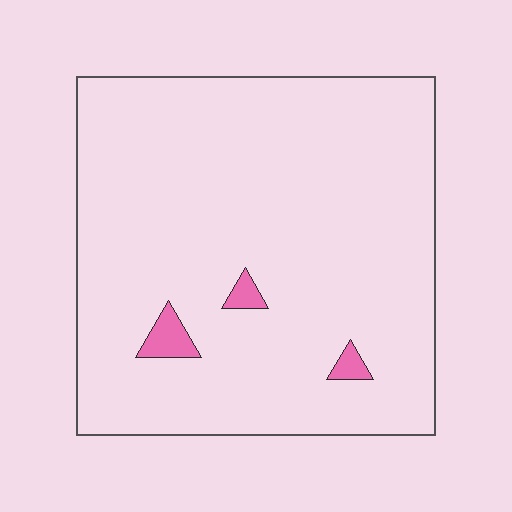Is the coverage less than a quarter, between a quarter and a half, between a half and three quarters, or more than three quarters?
Less than a quarter.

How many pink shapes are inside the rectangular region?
3.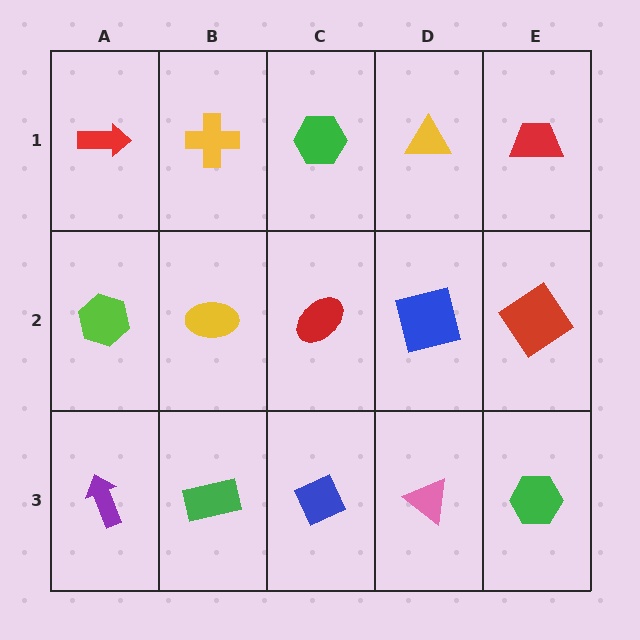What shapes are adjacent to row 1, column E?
A red diamond (row 2, column E), a yellow triangle (row 1, column D).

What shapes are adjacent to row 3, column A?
A lime hexagon (row 2, column A), a green rectangle (row 3, column B).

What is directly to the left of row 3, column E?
A pink triangle.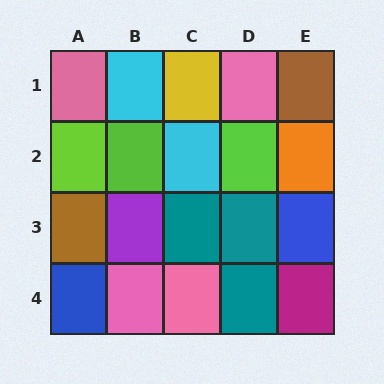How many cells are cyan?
2 cells are cyan.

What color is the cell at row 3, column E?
Blue.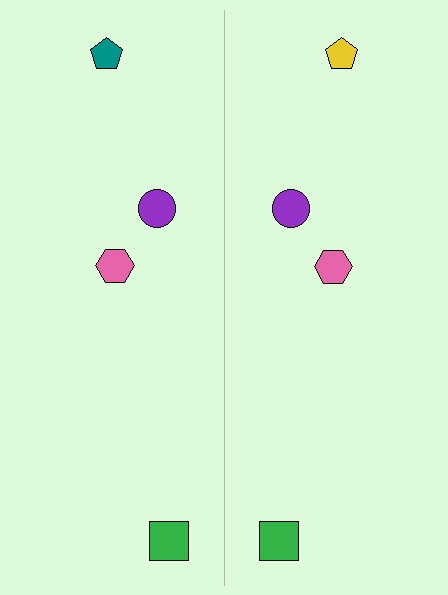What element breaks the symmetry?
The yellow pentagon on the right side breaks the symmetry — its mirror counterpart is teal.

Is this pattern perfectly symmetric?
No, the pattern is not perfectly symmetric. The yellow pentagon on the right side breaks the symmetry — its mirror counterpart is teal.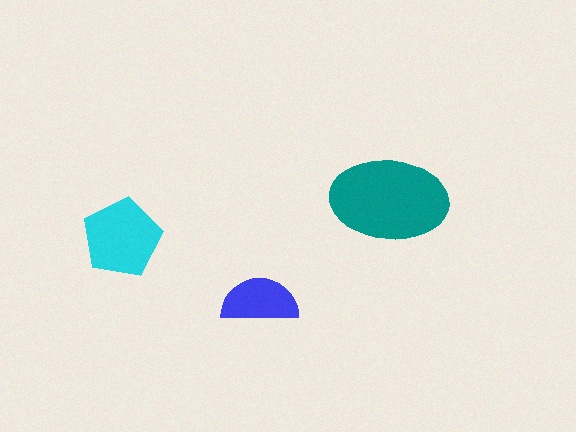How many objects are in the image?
There are 3 objects in the image.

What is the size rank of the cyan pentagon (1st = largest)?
2nd.